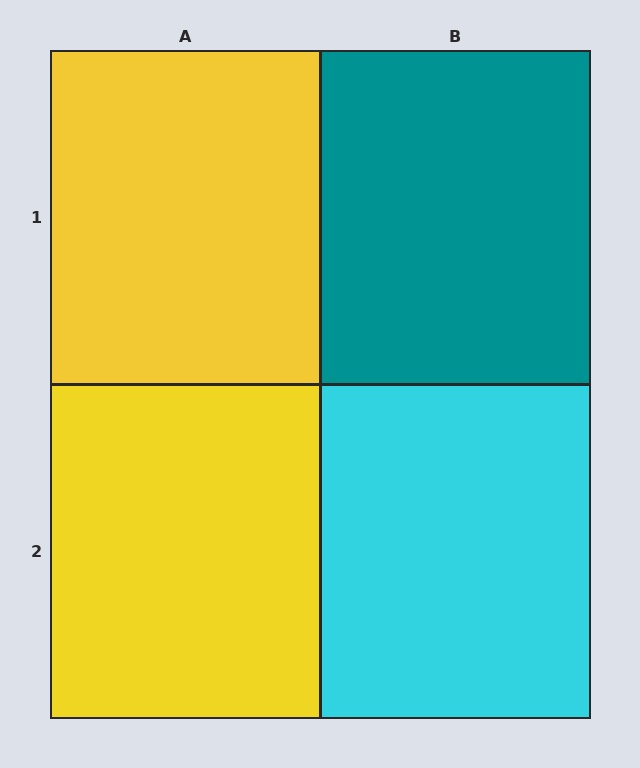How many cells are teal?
1 cell is teal.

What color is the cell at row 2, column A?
Yellow.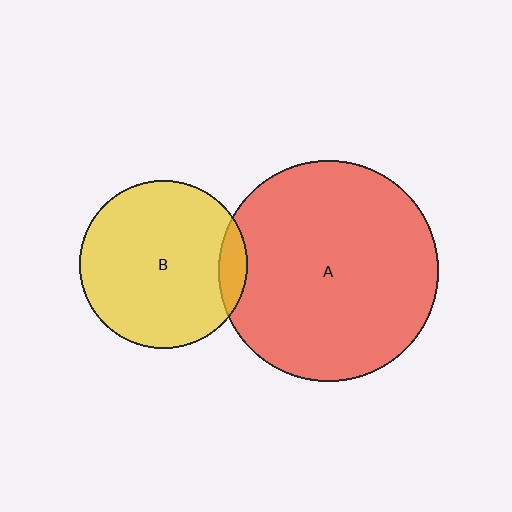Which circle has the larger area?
Circle A (red).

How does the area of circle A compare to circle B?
Approximately 1.7 times.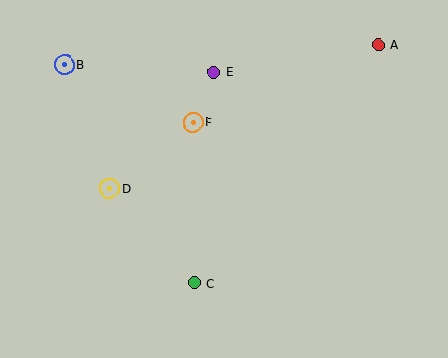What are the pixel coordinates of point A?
Point A is at (378, 44).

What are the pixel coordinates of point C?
Point C is at (194, 283).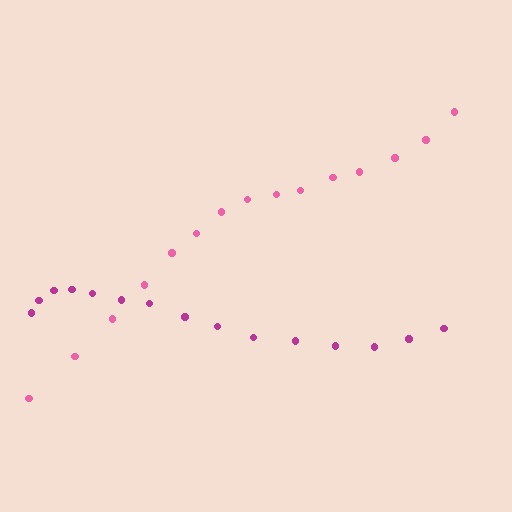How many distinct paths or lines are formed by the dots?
There are 2 distinct paths.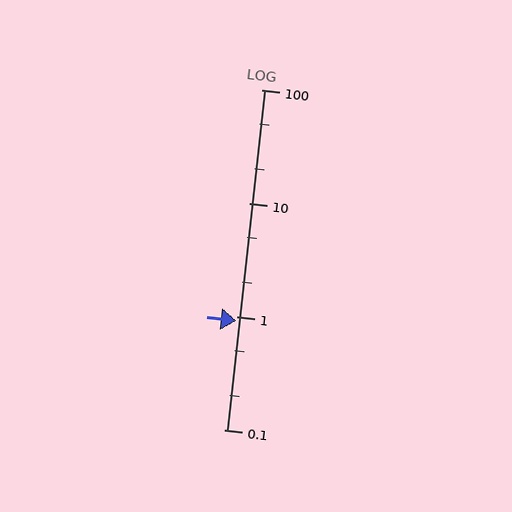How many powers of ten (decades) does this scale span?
The scale spans 3 decades, from 0.1 to 100.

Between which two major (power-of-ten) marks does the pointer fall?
The pointer is between 0.1 and 1.